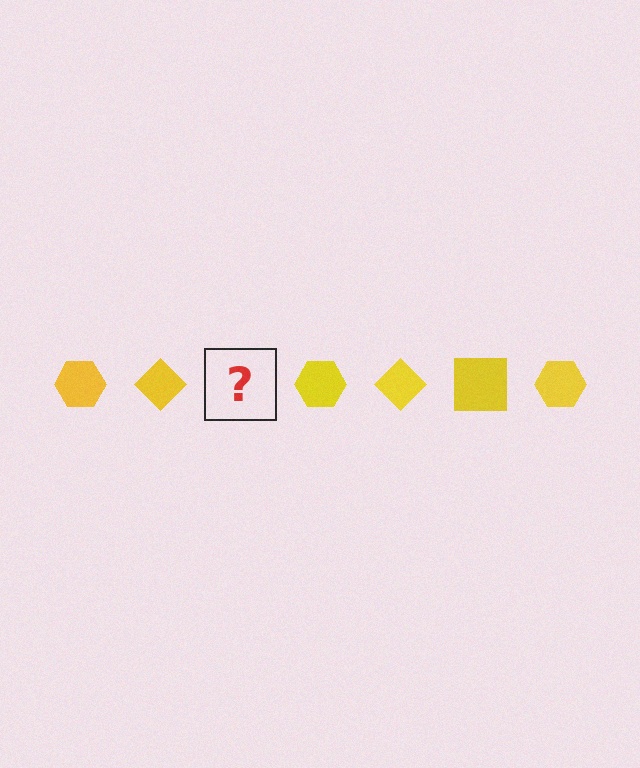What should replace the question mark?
The question mark should be replaced with a yellow square.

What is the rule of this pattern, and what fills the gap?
The rule is that the pattern cycles through hexagon, diamond, square shapes in yellow. The gap should be filled with a yellow square.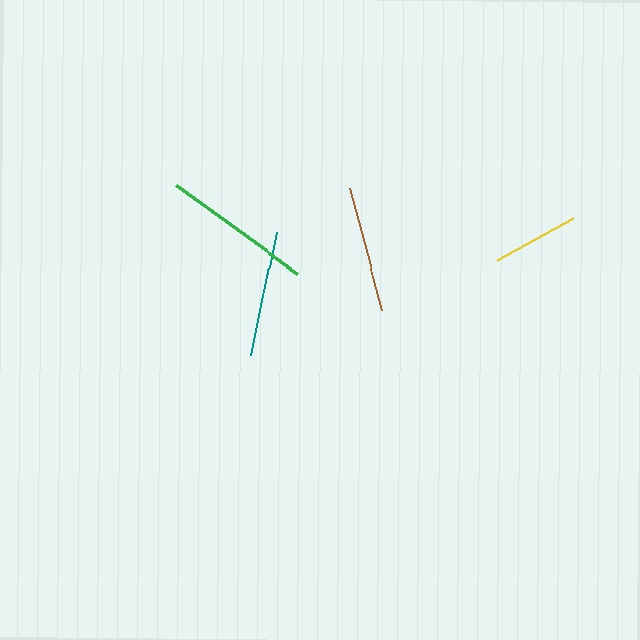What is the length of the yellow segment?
The yellow segment is approximately 87 pixels long.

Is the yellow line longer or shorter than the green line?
The green line is longer than the yellow line.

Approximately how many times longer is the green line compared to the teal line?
The green line is approximately 1.2 times the length of the teal line.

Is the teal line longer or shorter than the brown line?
The teal line is longer than the brown line.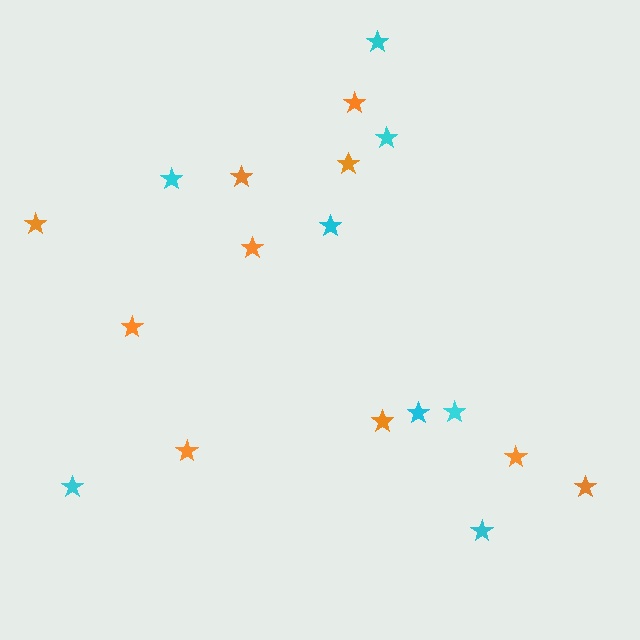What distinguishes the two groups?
There are 2 groups: one group of cyan stars (8) and one group of orange stars (10).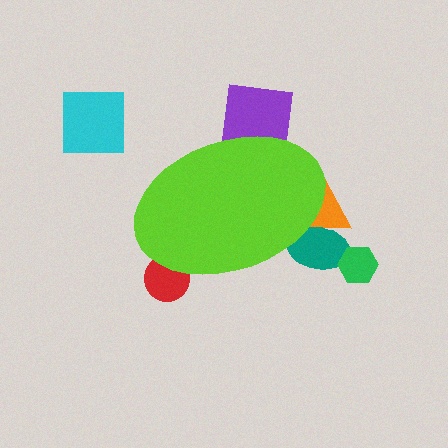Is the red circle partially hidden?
Yes, the red circle is partially hidden behind the lime ellipse.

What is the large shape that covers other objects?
A lime ellipse.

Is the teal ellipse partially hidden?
Yes, the teal ellipse is partially hidden behind the lime ellipse.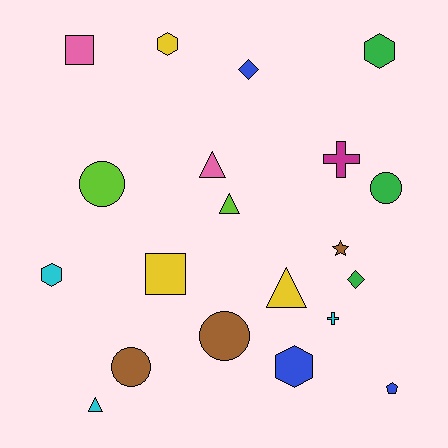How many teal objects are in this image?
There are no teal objects.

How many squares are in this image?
There are 2 squares.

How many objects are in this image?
There are 20 objects.